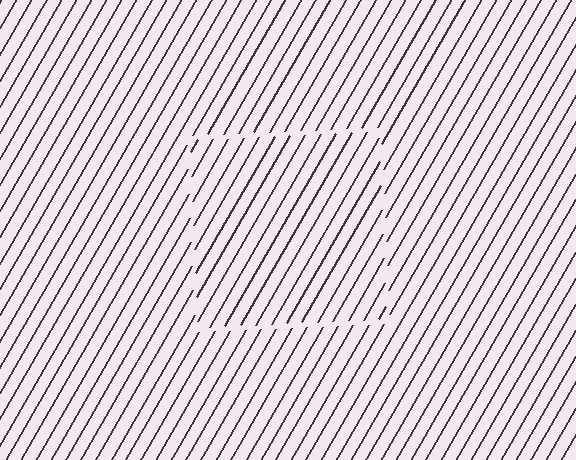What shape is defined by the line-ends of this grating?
An illusory square. The interior of the shape contains the same grating, shifted by half a period — the contour is defined by the phase discontinuity where line-ends from the inner and outer gratings abut.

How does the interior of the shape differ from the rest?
The interior of the shape contains the same grating, shifted by half a period — the contour is defined by the phase discontinuity where line-ends from the inner and outer gratings abut.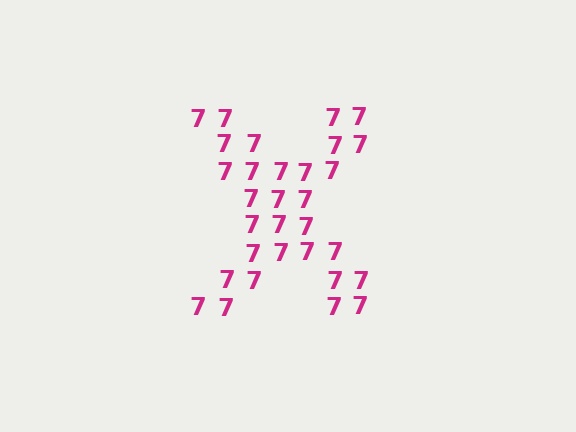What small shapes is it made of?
It is made of small digit 7's.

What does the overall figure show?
The overall figure shows the letter X.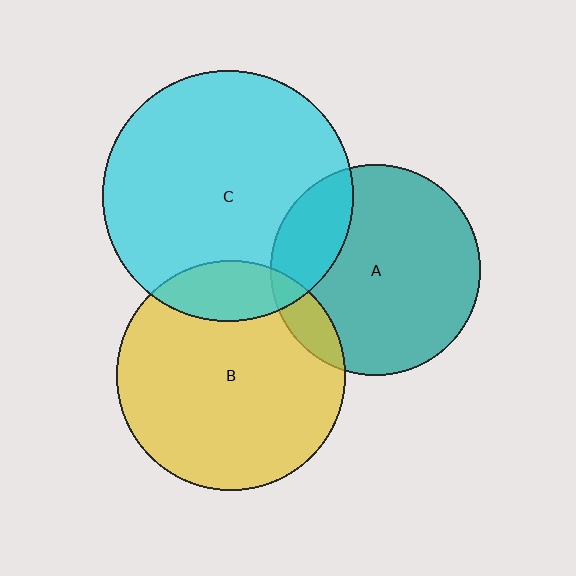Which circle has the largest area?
Circle C (cyan).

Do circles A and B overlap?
Yes.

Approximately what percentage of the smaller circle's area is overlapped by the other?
Approximately 10%.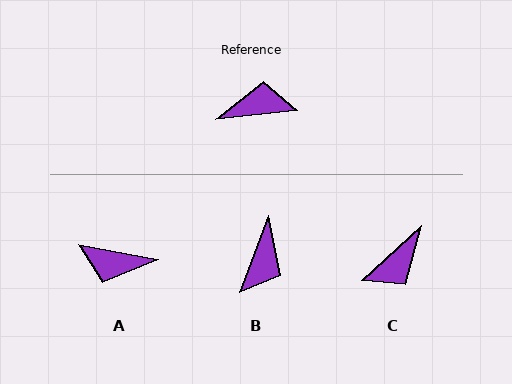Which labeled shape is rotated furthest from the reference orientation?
A, about 163 degrees away.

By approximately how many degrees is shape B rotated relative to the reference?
Approximately 117 degrees clockwise.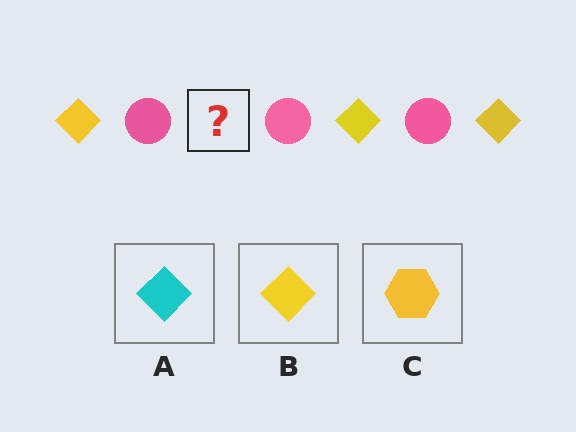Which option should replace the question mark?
Option B.